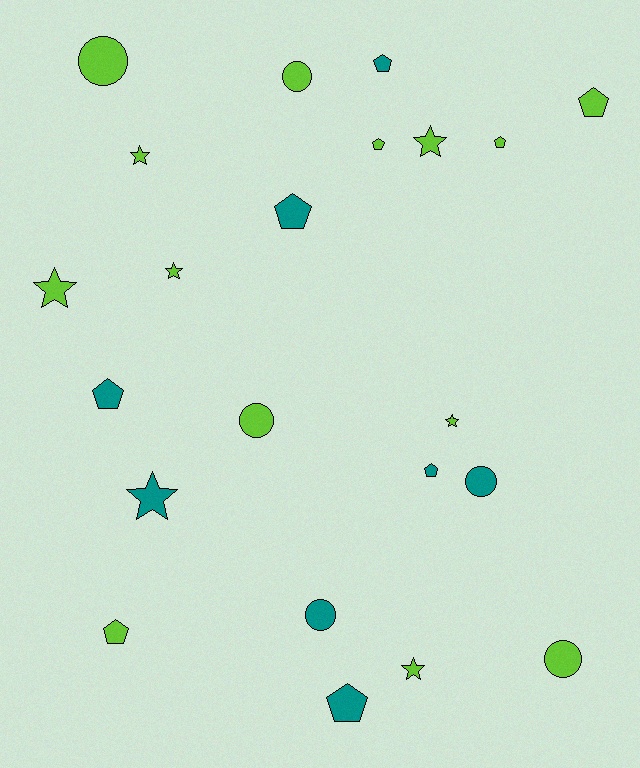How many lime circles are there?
There are 4 lime circles.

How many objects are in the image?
There are 22 objects.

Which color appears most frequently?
Lime, with 14 objects.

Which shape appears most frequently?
Pentagon, with 9 objects.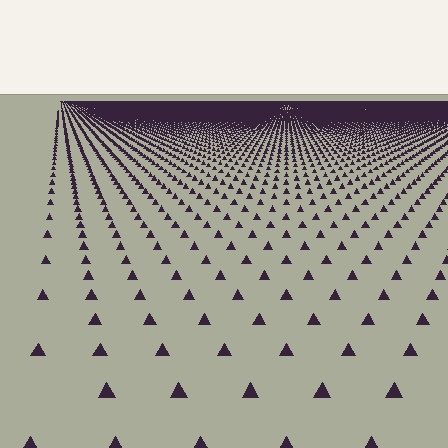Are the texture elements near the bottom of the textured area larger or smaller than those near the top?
Larger. Near the bottom, elements are closer to the viewer and appear at a bigger on-screen size.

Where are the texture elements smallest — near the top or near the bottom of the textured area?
Near the top.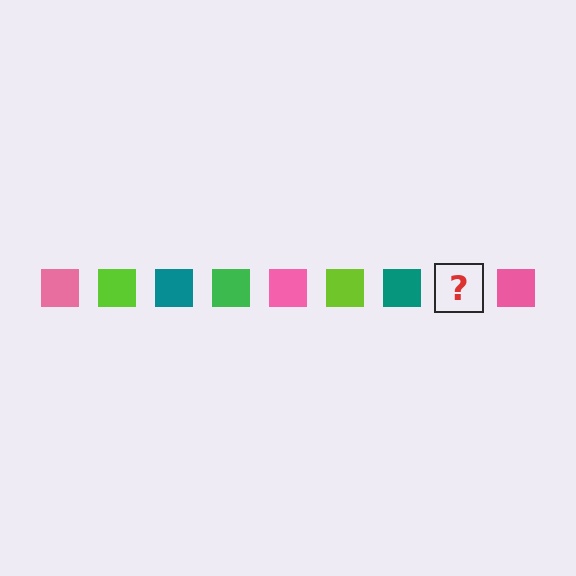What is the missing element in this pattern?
The missing element is a green square.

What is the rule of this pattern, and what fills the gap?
The rule is that the pattern cycles through pink, lime, teal, green squares. The gap should be filled with a green square.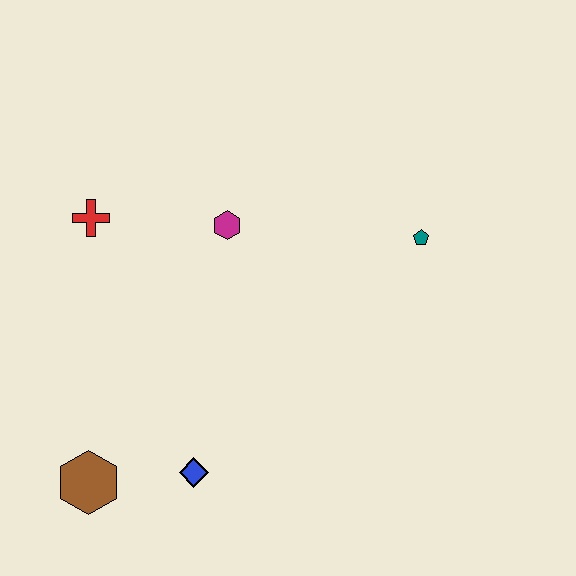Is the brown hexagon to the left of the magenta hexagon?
Yes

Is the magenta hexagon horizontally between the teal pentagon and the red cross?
Yes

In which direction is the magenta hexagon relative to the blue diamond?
The magenta hexagon is above the blue diamond.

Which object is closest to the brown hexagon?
The blue diamond is closest to the brown hexagon.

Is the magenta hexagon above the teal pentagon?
Yes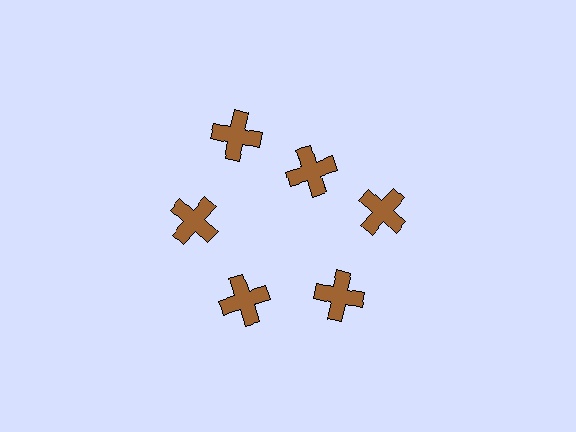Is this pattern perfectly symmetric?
No. The 6 brown crosses are arranged in a ring, but one element near the 1 o'clock position is pulled inward toward the center, breaking the 6-fold rotational symmetry.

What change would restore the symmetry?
The symmetry would be restored by moving it outward, back onto the ring so that all 6 crosses sit at equal angles and equal distance from the center.